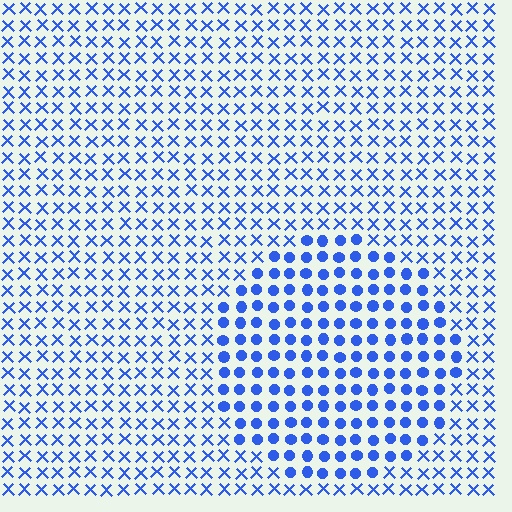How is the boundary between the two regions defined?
The boundary is defined by a change in element shape: circles inside vs. X marks outside. All elements share the same color and spacing.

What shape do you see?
I see a circle.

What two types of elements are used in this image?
The image uses circles inside the circle region and X marks outside it.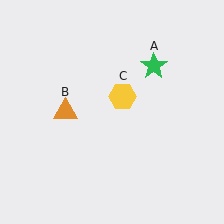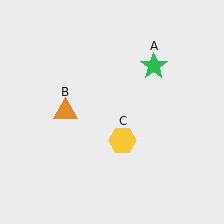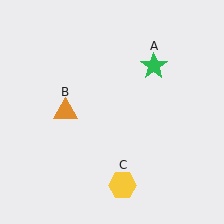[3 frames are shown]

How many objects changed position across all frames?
1 object changed position: yellow hexagon (object C).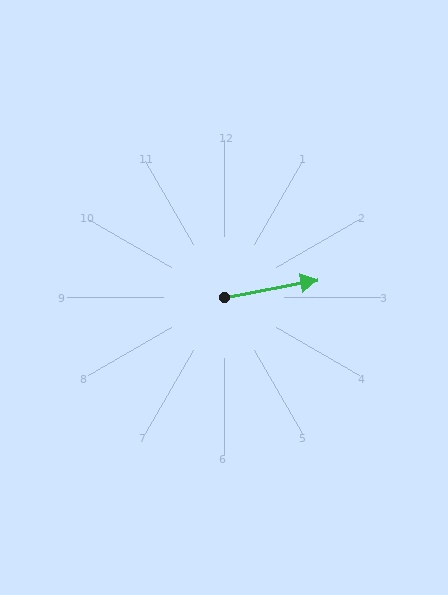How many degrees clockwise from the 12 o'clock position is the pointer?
Approximately 79 degrees.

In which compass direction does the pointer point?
East.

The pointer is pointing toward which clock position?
Roughly 3 o'clock.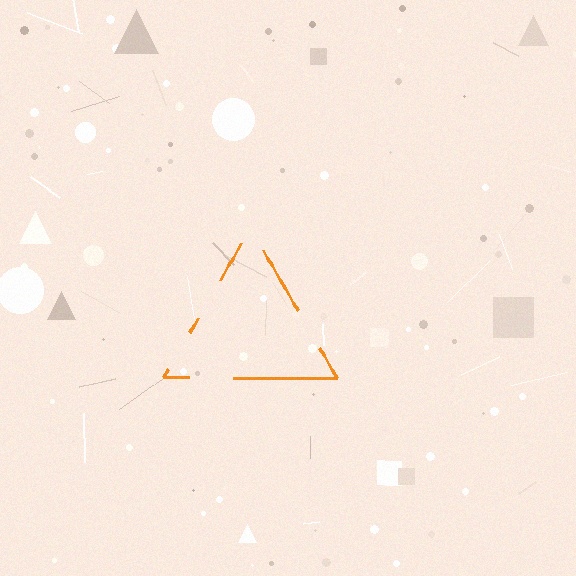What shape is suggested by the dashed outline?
The dashed outline suggests a triangle.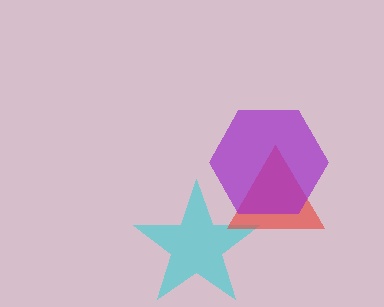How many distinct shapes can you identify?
There are 3 distinct shapes: a cyan star, a red triangle, a purple hexagon.